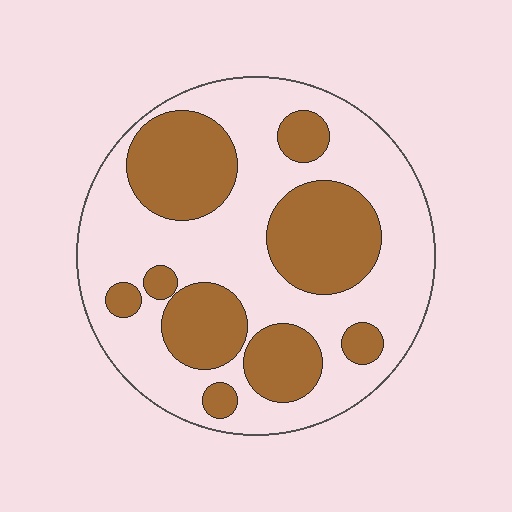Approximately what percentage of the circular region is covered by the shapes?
Approximately 35%.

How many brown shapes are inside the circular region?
9.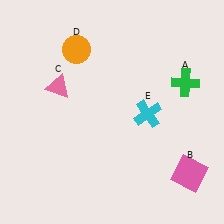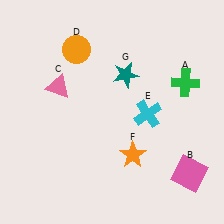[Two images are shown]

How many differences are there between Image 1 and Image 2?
There are 2 differences between the two images.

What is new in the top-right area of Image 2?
A teal star (G) was added in the top-right area of Image 2.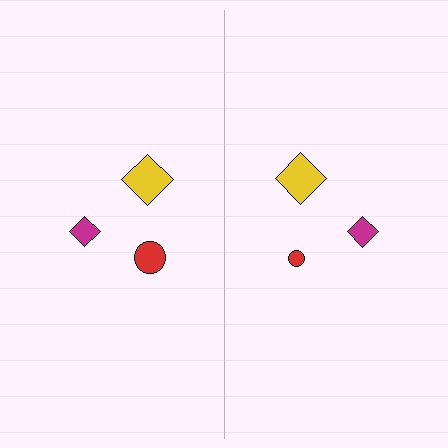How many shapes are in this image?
There are 6 shapes in this image.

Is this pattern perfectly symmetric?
No, the pattern is not perfectly symmetric. The red circle on the right side has a different size than its mirror counterpart.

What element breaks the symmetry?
The red circle on the right side has a different size than its mirror counterpart.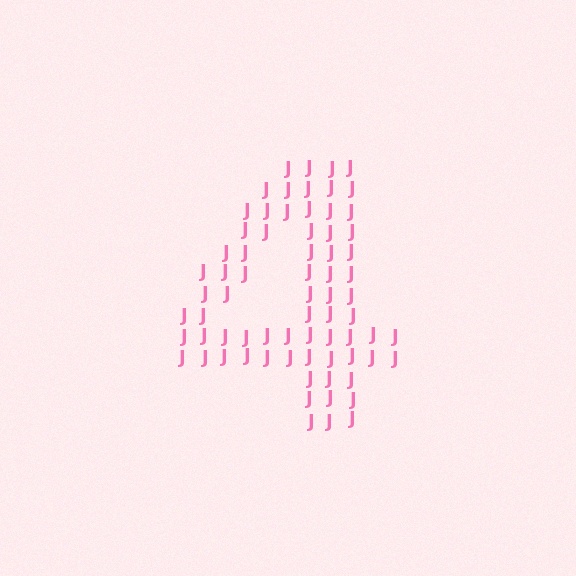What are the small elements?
The small elements are letter J's.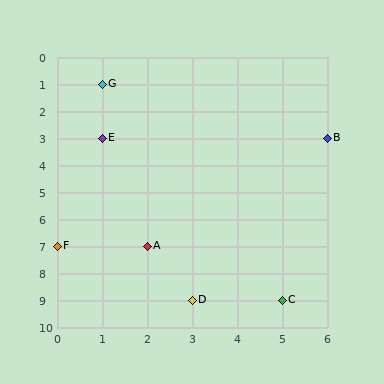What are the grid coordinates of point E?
Point E is at grid coordinates (1, 3).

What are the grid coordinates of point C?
Point C is at grid coordinates (5, 9).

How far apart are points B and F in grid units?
Points B and F are 6 columns and 4 rows apart (about 7.2 grid units diagonally).